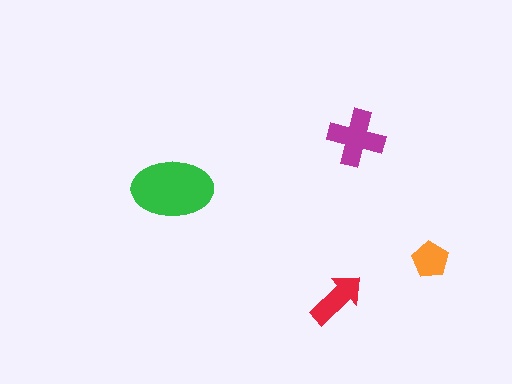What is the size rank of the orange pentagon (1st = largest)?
4th.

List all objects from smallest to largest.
The orange pentagon, the red arrow, the magenta cross, the green ellipse.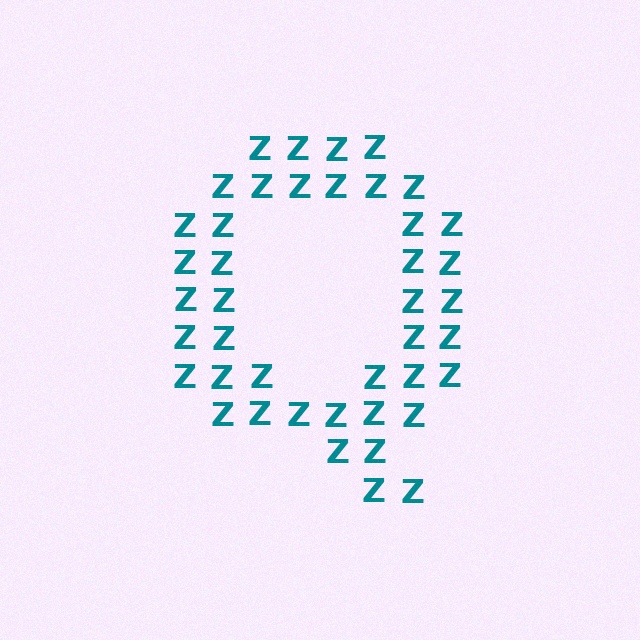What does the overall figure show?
The overall figure shows the letter Q.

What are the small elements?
The small elements are letter Z's.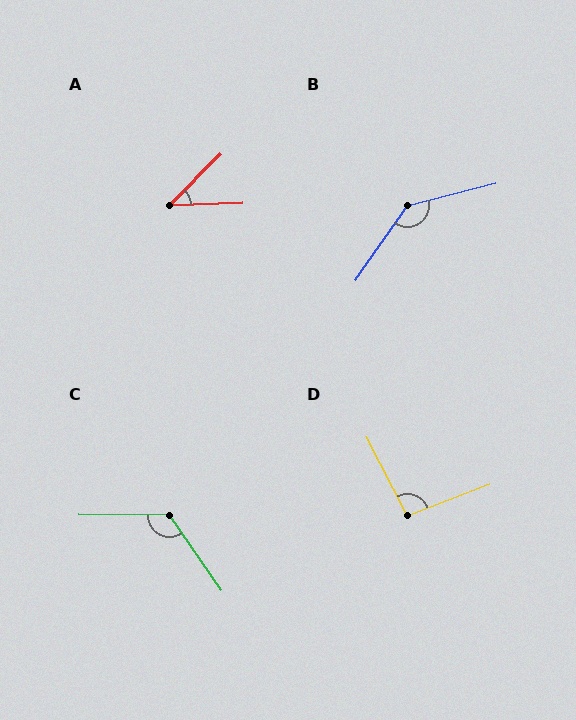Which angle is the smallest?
A, at approximately 43 degrees.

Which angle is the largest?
B, at approximately 139 degrees.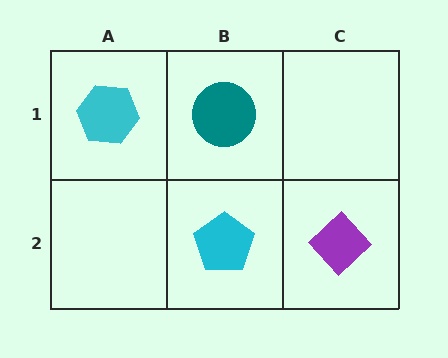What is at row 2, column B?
A cyan pentagon.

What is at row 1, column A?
A cyan hexagon.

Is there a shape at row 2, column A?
No, that cell is empty.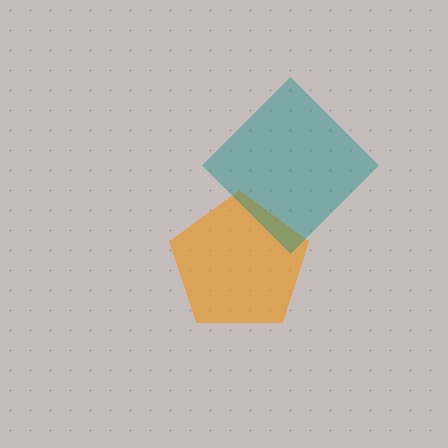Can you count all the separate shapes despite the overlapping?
Yes, there are 2 separate shapes.